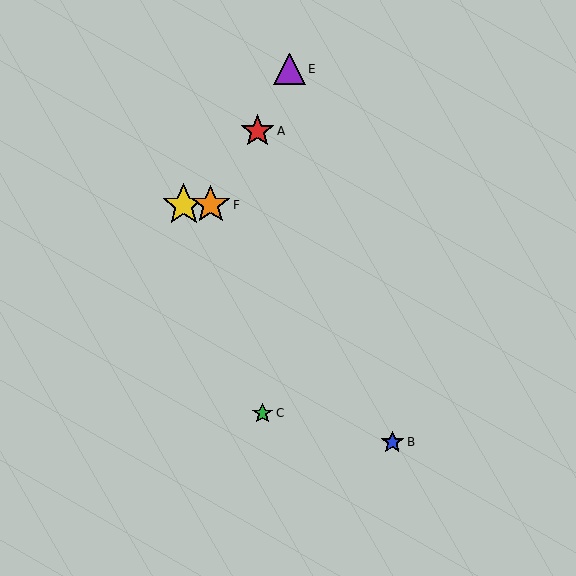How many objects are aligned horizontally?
2 objects (D, F) are aligned horizontally.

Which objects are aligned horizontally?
Objects D, F are aligned horizontally.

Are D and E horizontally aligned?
No, D is at y≈205 and E is at y≈69.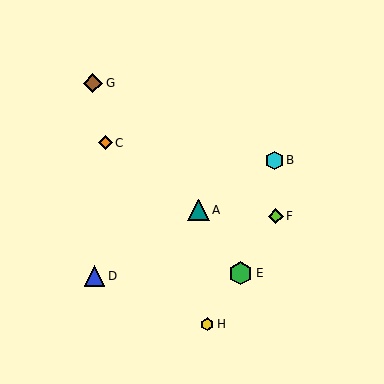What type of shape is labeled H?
Shape H is a yellow hexagon.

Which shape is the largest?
The green hexagon (labeled E) is the largest.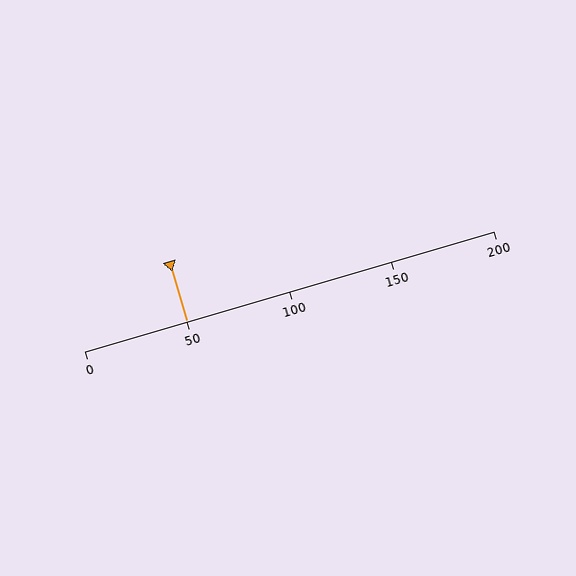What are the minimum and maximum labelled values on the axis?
The axis runs from 0 to 200.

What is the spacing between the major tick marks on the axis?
The major ticks are spaced 50 apart.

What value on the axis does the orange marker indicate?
The marker indicates approximately 50.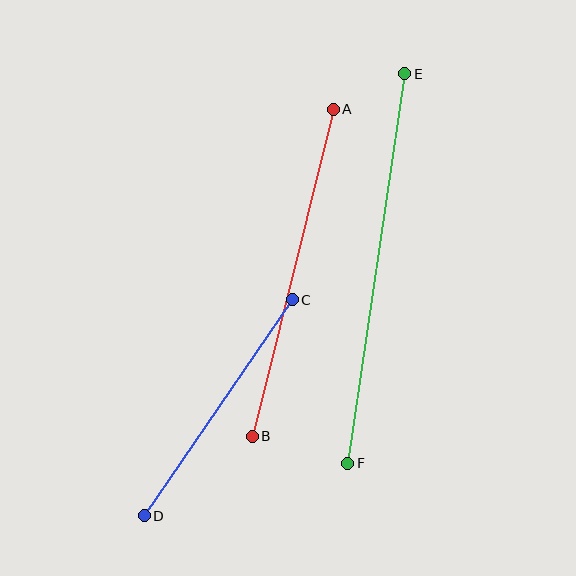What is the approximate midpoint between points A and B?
The midpoint is at approximately (293, 273) pixels.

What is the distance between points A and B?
The distance is approximately 337 pixels.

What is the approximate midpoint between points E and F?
The midpoint is at approximately (376, 268) pixels.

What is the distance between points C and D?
The distance is approximately 262 pixels.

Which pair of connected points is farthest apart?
Points E and F are farthest apart.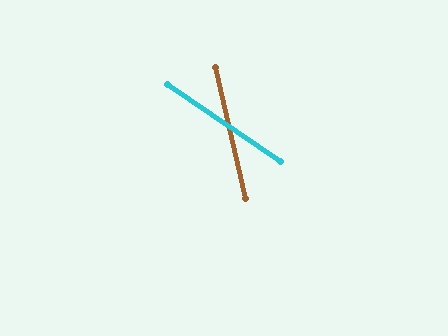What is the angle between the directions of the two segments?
Approximately 43 degrees.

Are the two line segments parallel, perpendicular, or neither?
Neither parallel nor perpendicular — they differ by about 43°.